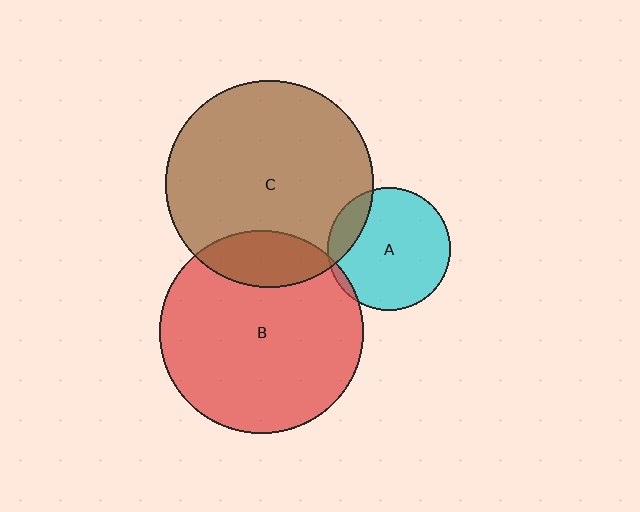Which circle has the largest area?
Circle C (brown).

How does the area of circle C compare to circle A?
Approximately 2.8 times.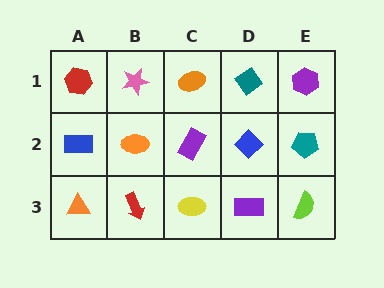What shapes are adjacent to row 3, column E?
A teal pentagon (row 2, column E), a purple rectangle (row 3, column D).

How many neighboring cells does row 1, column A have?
2.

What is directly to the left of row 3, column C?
A red arrow.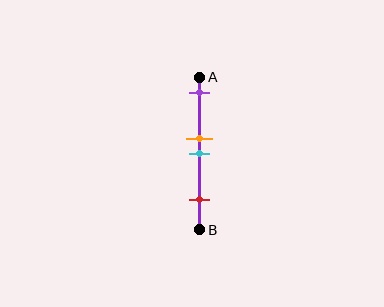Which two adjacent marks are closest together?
The orange and cyan marks are the closest adjacent pair.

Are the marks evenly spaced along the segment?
No, the marks are not evenly spaced.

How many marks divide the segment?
There are 4 marks dividing the segment.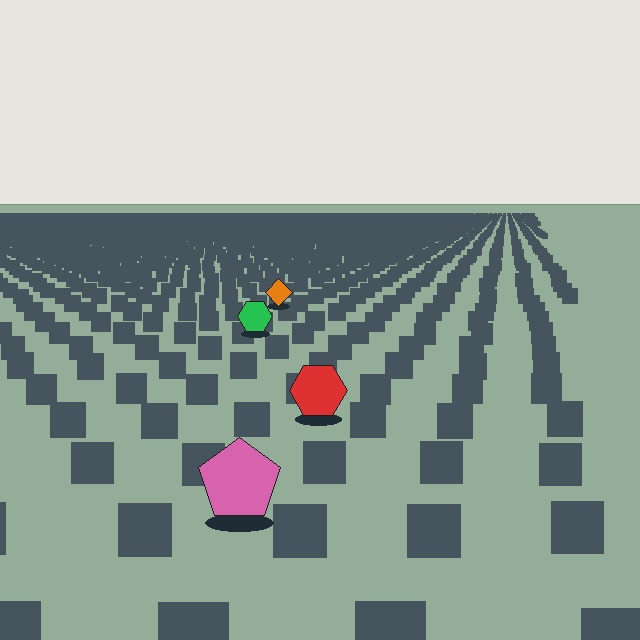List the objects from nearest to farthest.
From nearest to farthest: the pink pentagon, the red hexagon, the green hexagon, the orange diamond.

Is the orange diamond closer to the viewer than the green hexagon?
No. The green hexagon is closer — you can tell from the texture gradient: the ground texture is coarser near it.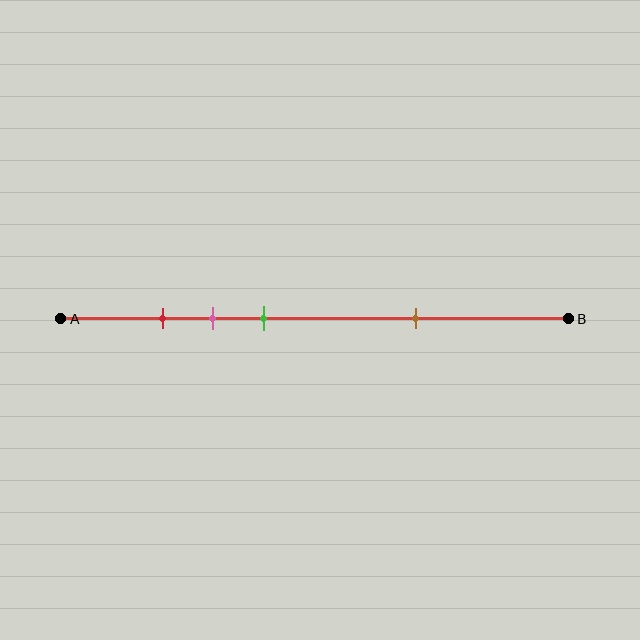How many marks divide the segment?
There are 4 marks dividing the segment.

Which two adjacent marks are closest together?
The red and pink marks are the closest adjacent pair.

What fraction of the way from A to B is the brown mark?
The brown mark is approximately 70% (0.7) of the way from A to B.